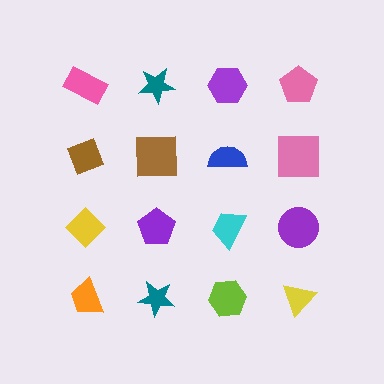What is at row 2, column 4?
A pink square.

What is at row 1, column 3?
A purple hexagon.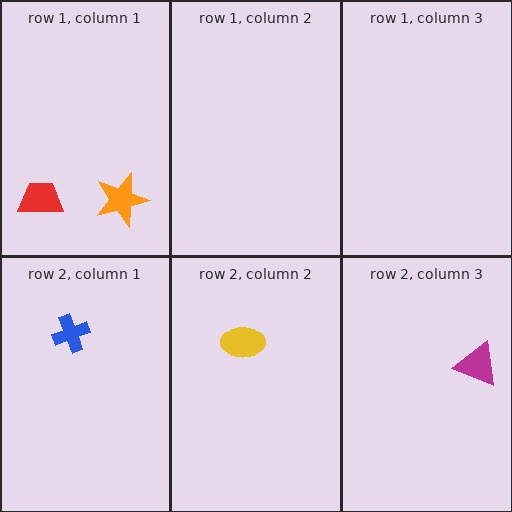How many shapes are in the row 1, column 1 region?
2.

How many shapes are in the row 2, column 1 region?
1.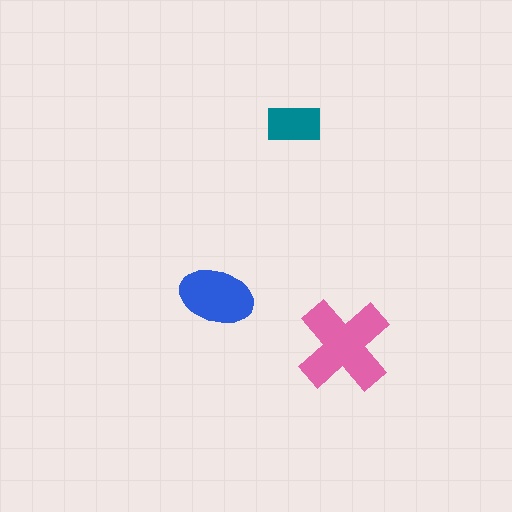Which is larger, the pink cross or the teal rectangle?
The pink cross.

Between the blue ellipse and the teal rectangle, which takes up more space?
The blue ellipse.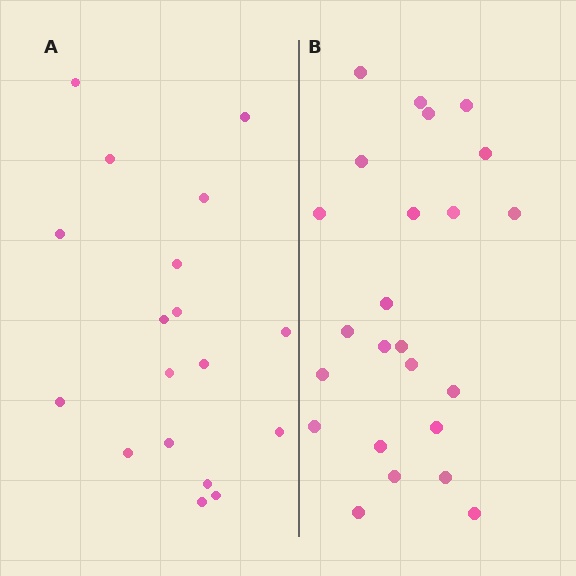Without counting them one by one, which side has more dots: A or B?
Region B (the right region) has more dots.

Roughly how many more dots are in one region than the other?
Region B has about 6 more dots than region A.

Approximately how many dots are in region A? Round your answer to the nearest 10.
About 20 dots. (The exact count is 18, which rounds to 20.)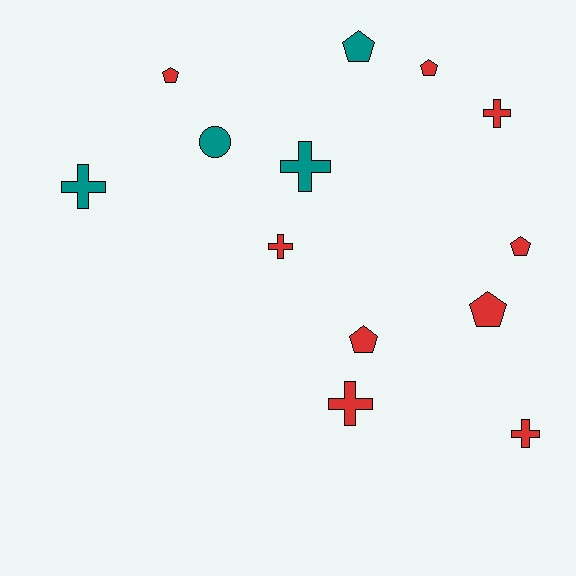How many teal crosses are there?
There are 2 teal crosses.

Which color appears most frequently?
Red, with 9 objects.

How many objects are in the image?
There are 13 objects.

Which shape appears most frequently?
Cross, with 6 objects.